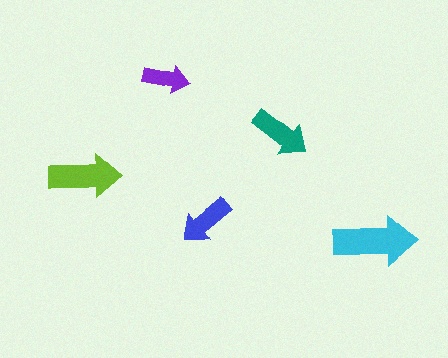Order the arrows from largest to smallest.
the cyan one, the lime one, the teal one, the blue one, the purple one.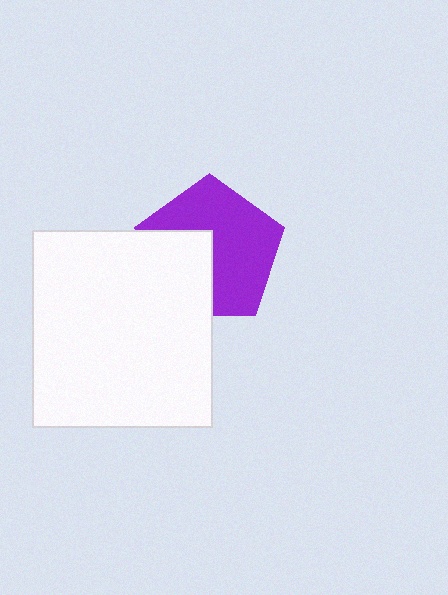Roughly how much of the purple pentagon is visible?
About half of it is visible (roughly 63%).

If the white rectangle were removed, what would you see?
You would see the complete purple pentagon.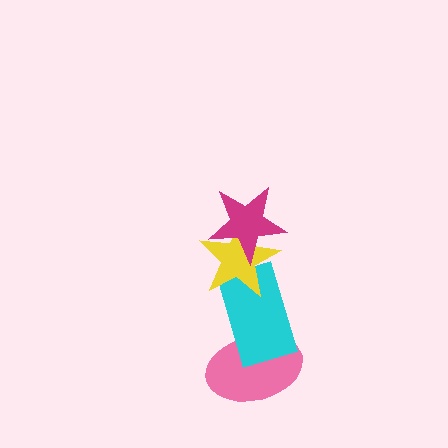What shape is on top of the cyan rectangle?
The yellow star is on top of the cyan rectangle.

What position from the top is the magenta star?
The magenta star is 1st from the top.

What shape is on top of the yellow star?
The magenta star is on top of the yellow star.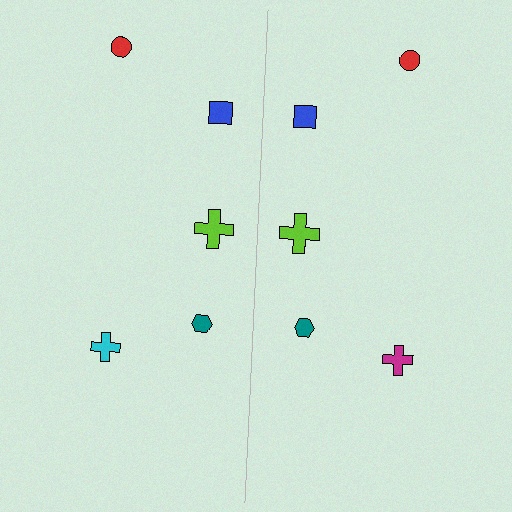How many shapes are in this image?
There are 10 shapes in this image.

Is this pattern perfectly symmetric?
No, the pattern is not perfectly symmetric. The magenta cross on the right side breaks the symmetry — its mirror counterpart is cyan.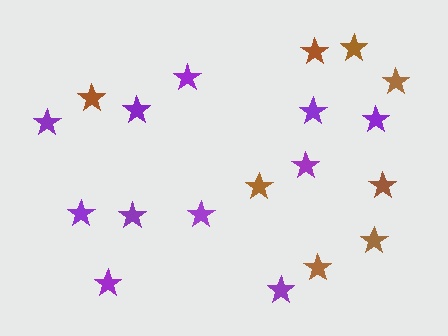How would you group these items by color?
There are 2 groups: one group of purple stars (11) and one group of brown stars (8).